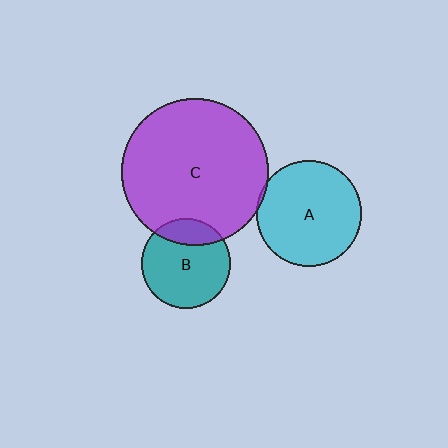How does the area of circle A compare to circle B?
Approximately 1.4 times.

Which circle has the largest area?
Circle C (purple).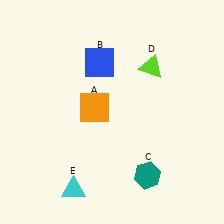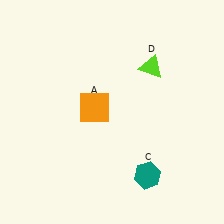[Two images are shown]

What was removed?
The blue square (B), the cyan triangle (E) were removed in Image 2.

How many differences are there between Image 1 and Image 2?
There are 2 differences between the two images.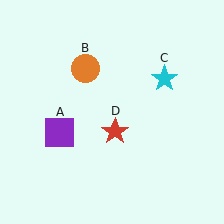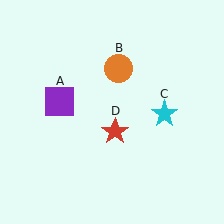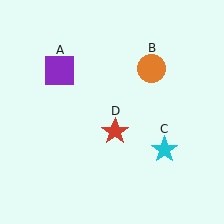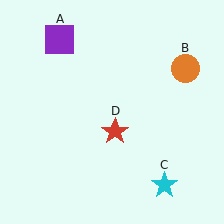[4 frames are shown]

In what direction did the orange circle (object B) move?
The orange circle (object B) moved right.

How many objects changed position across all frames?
3 objects changed position: purple square (object A), orange circle (object B), cyan star (object C).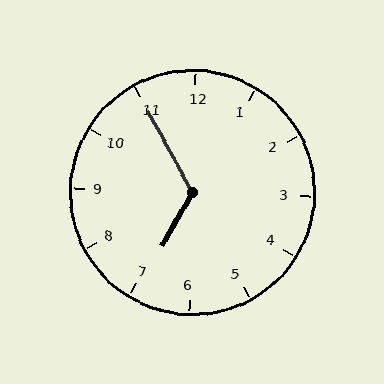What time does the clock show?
6:55.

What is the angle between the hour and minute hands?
Approximately 122 degrees.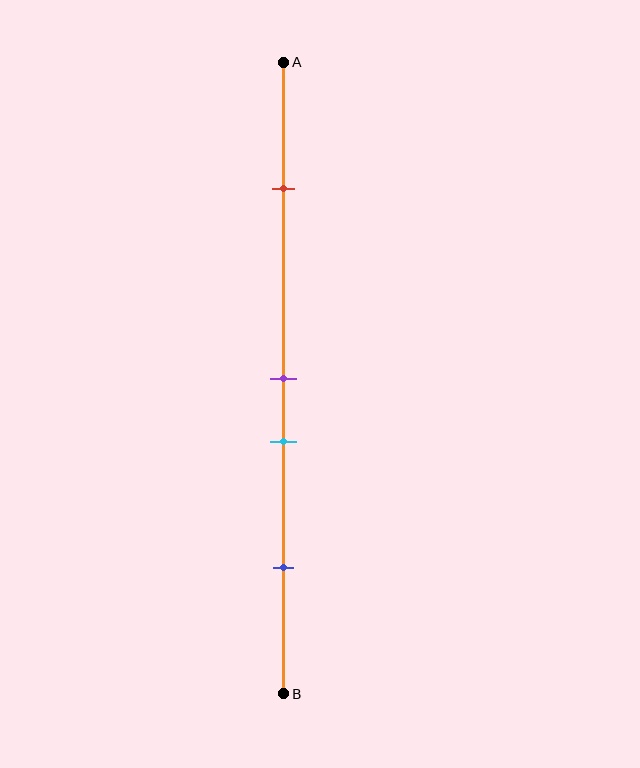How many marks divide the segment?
There are 4 marks dividing the segment.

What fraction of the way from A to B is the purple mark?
The purple mark is approximately 50% (0.5) of the way from A to B.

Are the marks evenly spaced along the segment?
No, the marks are not evenly spaced.